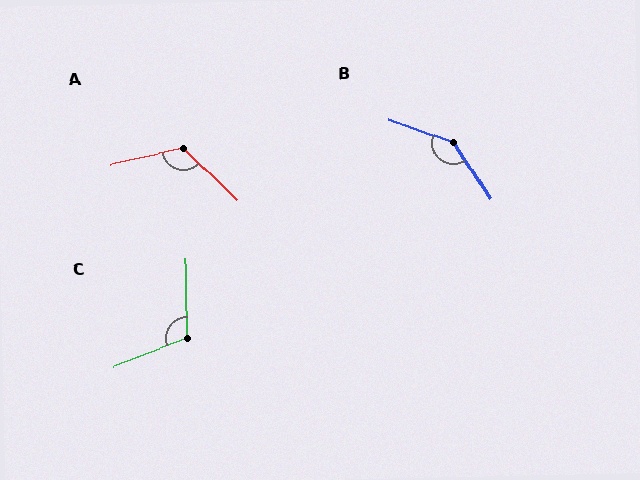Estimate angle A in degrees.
Approximately 123 degrees.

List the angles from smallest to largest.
C (110°), A (123°), B (143°).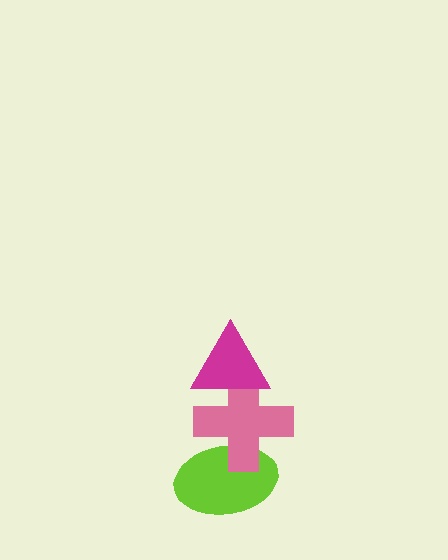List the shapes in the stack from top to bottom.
From top to bottom: the magenta triangle, the pink cross, the lime ellipse.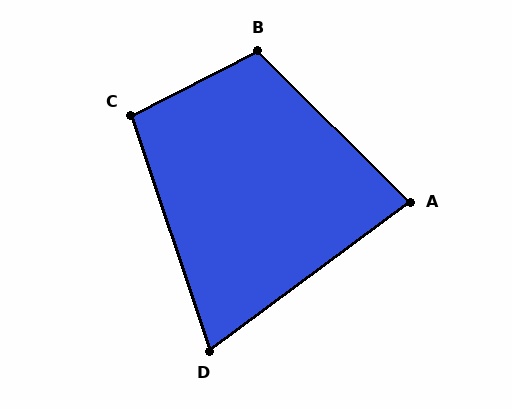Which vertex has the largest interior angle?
B, at approximately 108 degrees.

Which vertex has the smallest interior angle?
D, at approximately 72 degrees.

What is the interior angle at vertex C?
Approximately 98 degrees (obtuse).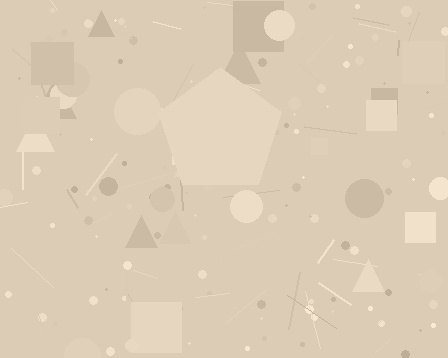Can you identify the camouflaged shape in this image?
The camouflaged shape is a pentagon.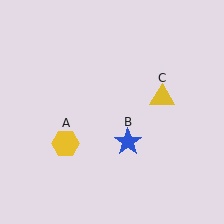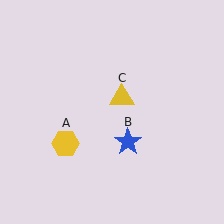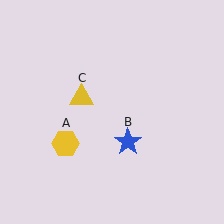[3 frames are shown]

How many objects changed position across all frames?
1 object changed position: yellow triangle (object C).